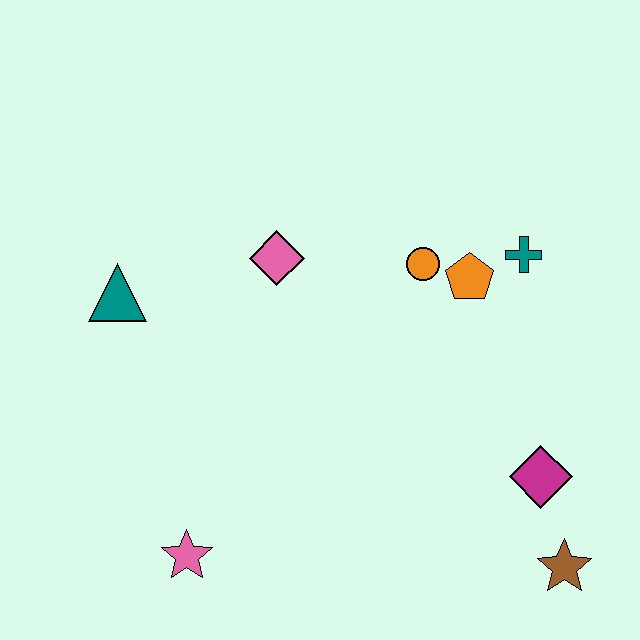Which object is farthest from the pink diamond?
The brown star is farthest from the pink diamond.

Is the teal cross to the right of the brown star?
No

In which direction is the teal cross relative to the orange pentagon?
The teal cross is to the right of the orange pentagon.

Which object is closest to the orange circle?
The orange pentagon is closest to the orange circle.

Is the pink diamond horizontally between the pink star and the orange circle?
Yes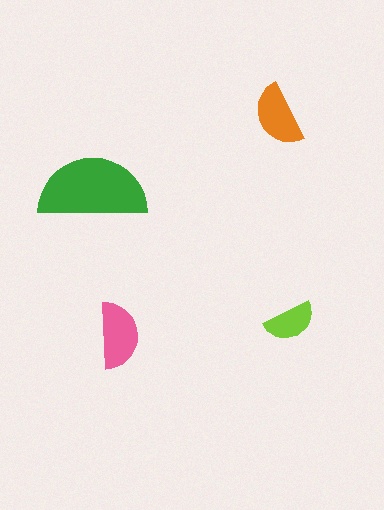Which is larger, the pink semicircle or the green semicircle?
The green one.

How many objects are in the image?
There are 4 objects in the image.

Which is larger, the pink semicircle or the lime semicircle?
The pink one.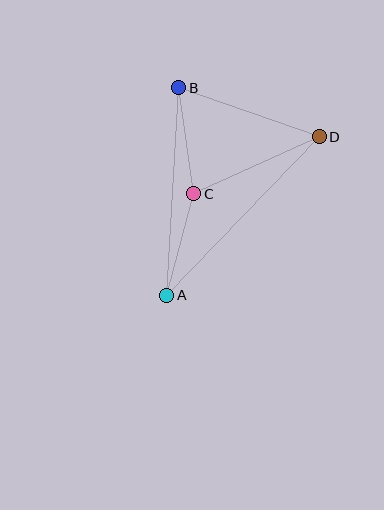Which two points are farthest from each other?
Points A and D are farthest from each other.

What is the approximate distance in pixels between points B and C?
The distance between B and C is approximately 107 pixels.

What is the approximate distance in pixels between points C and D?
The distance between C and D is approximately 138 pixels.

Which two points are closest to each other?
Points A and C are closest to each other.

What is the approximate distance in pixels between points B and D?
The distance between B and D is approximately 149 pixels.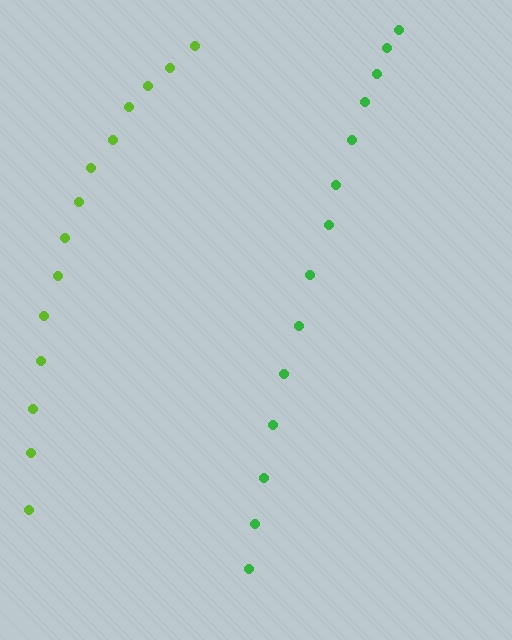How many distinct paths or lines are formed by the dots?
There are 2 distinct paths.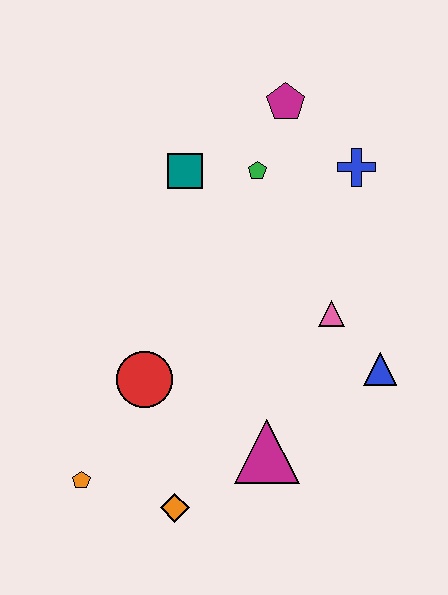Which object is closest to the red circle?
The orange pentagon is closest to the red circle.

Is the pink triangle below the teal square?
Yes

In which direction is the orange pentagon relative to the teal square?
The orange pentagon is below the teal square.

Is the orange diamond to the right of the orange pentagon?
Yes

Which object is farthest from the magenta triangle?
The magenta pentagon is farthest from the magenta triangle.